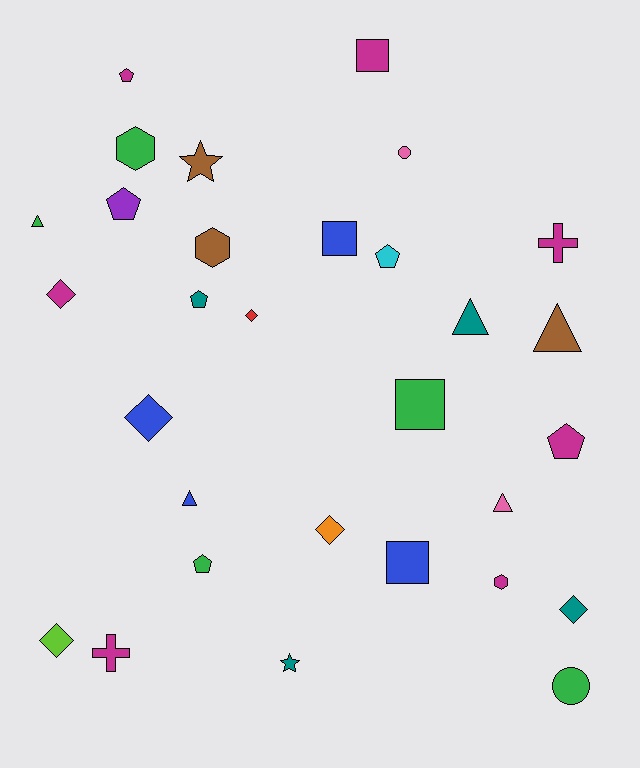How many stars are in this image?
There are 2 stars.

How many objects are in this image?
There are 30 objects.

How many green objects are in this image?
There are 5 green objects.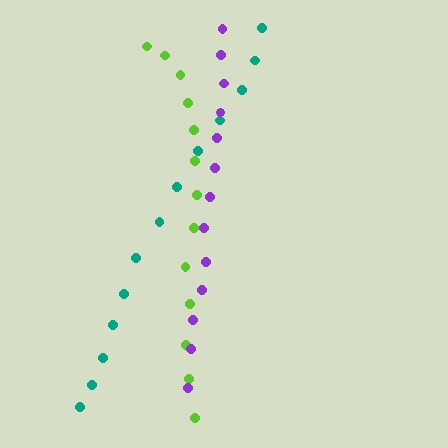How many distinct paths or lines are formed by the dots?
There are 3 distinct paths.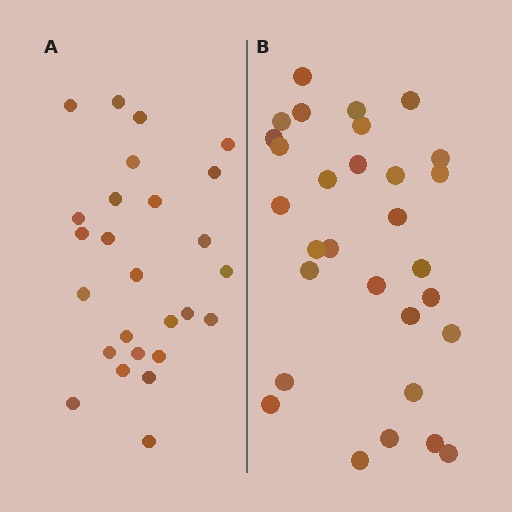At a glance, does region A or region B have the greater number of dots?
Region B (the right region) has more dots.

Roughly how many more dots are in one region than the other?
Region B has about 4 more dots than region A.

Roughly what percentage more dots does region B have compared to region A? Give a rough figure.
About 15% more.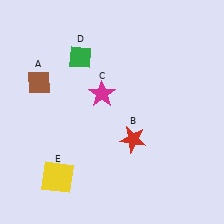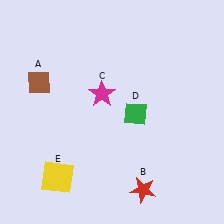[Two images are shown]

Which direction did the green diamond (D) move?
The green diamond (D) moved down.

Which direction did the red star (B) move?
The red star (B) moved down.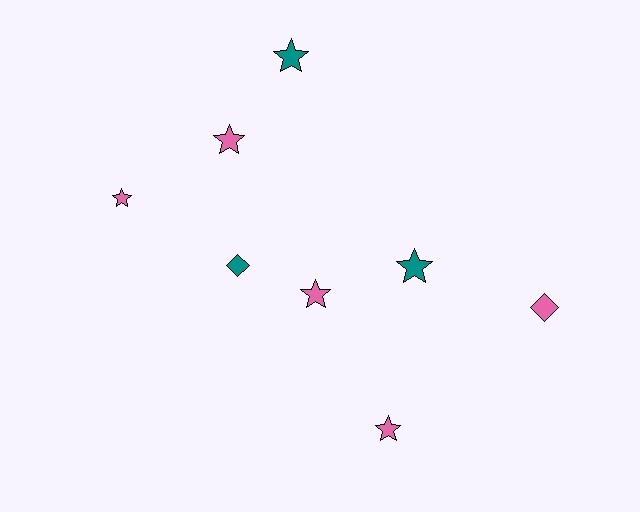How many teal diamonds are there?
There is 1 teal diamond.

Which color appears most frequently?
Pink, with 5 objects.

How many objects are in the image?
There are 8 objects.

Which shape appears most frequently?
Star, with 6 objects.